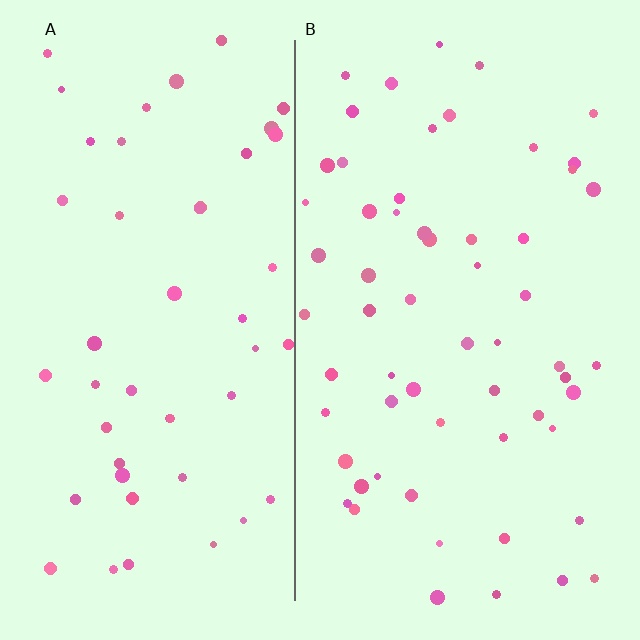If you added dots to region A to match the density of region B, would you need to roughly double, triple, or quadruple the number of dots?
Approximately double.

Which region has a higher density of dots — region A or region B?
B (the right).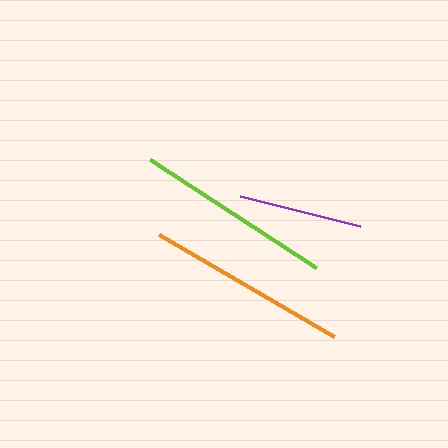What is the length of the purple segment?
The purple segment is approximately 124 pixels long.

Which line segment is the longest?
The orange line is the longest at approximately 203 pixels.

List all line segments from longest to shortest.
From longest to shortest: orange, lime, purple.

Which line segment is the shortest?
The purple line is the shortest at approximately 124 pixels.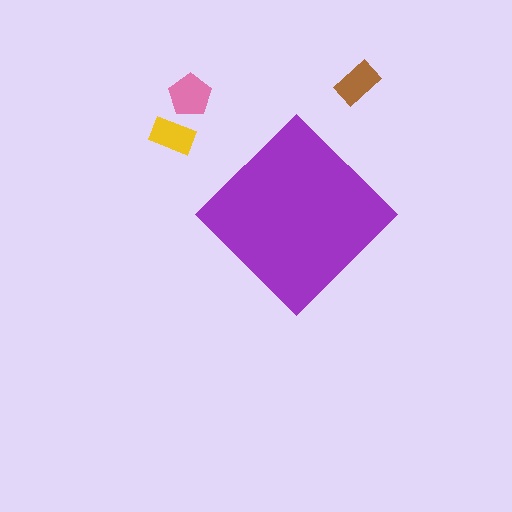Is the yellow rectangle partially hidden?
No, the yellow rectangle is fully visible.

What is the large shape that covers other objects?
A purple diamond.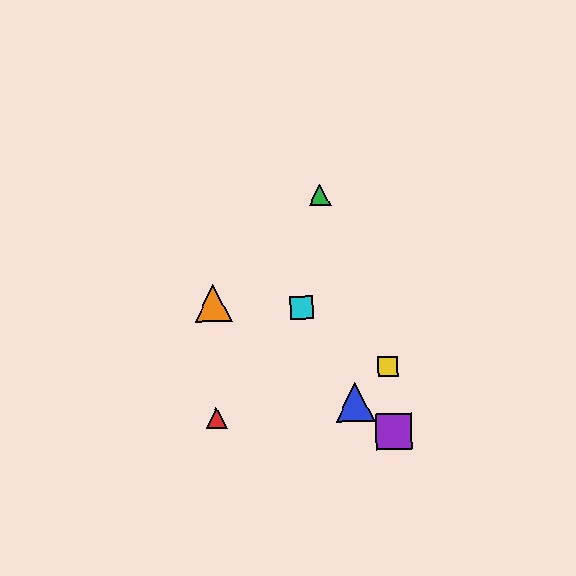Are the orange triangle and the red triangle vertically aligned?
Yes, both are at x≈213.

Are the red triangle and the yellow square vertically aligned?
No, the red triangle is at x≈216 and the yellow square is at x≈388.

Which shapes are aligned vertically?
The red triangle, the orange triangle are aligned vertically.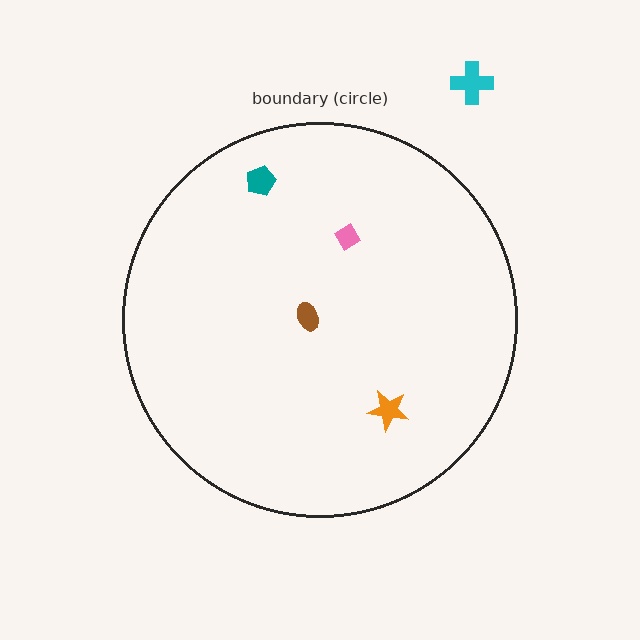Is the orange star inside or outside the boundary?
Inside.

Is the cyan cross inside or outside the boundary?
Outside.